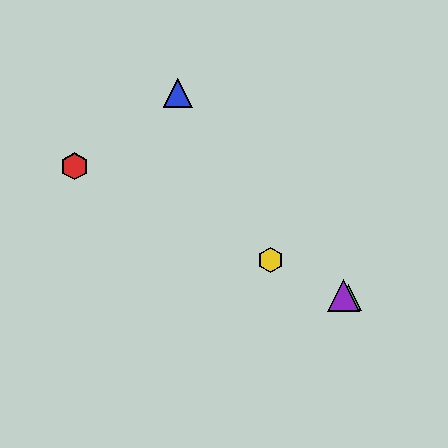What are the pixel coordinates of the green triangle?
The green triangle is at (349, 298).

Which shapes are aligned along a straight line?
The red hexagon, the green triangle, the yellow hexagon, the purple triangle are aligned along a straight line.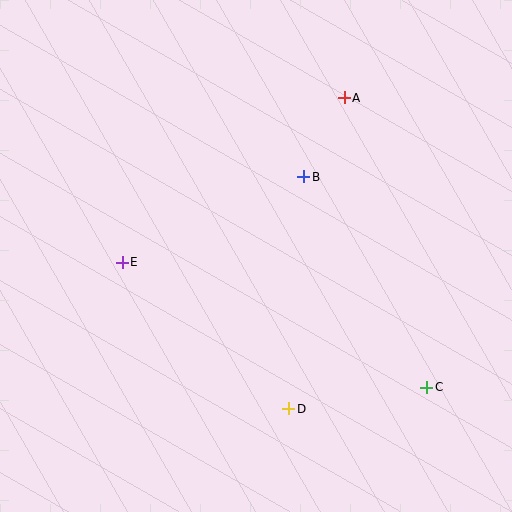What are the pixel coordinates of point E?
Point E is at (122, 262).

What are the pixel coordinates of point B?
Point B is at (304, 177).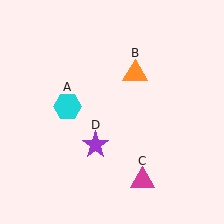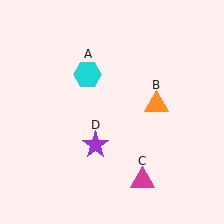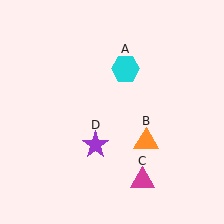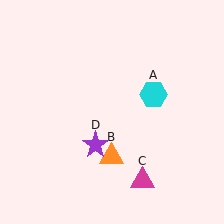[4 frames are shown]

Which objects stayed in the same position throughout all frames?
Magenta triangle (object C) and purple star (object D) remained stationary.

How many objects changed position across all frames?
2 objects changed position: cyan hexagon (object A), orange triangle (object B).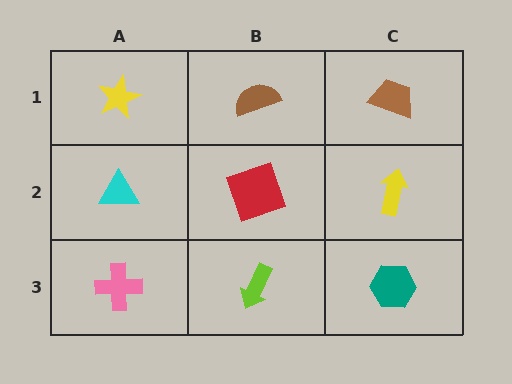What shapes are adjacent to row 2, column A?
A yellow star (row 1, column A), a pink cross (row 3, column A), a red square (row 2, column B).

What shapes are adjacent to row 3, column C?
A yellow arrow (row 2, column C), a lime arrow (row 3, column B).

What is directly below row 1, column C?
A yellow arrow.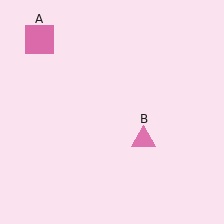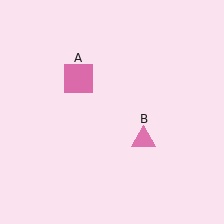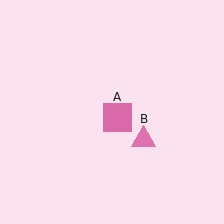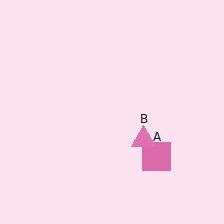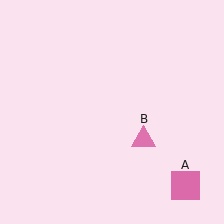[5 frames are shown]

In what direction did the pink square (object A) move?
The pink square (object A) moved down and to the right.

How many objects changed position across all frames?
1 object changed position: pink square (object A).